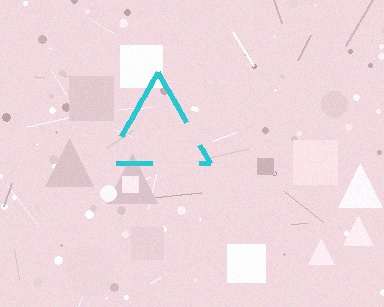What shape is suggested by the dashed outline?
The dashed outline suggests a triangle.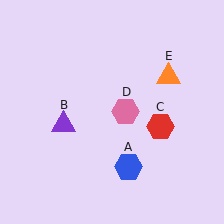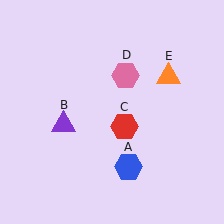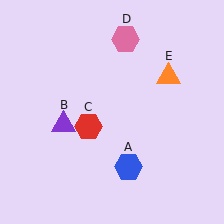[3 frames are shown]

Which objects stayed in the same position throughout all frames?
Blue hexagon (object A) and purple triangle (object B) and orange triangle (object E) remained stationary.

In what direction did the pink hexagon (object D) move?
The pink hexagon (object D) moved up.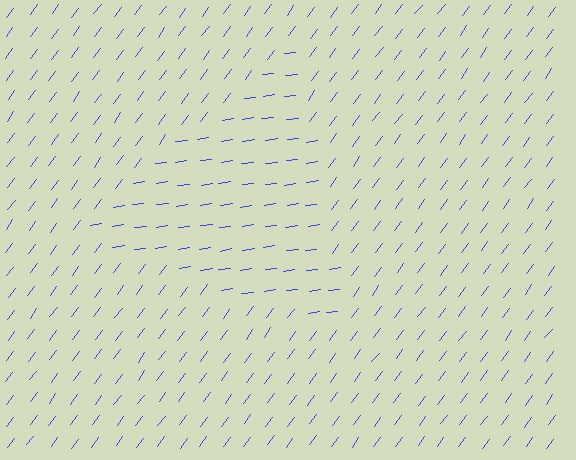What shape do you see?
I see a triangle.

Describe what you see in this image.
The image is filled with small blue line segments. A triangle region in the image has lines oriented differently from the surrounding lines, creating a visible texture boundary.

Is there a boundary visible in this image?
Yes, there is a texture boundary formed by a change in line orientation.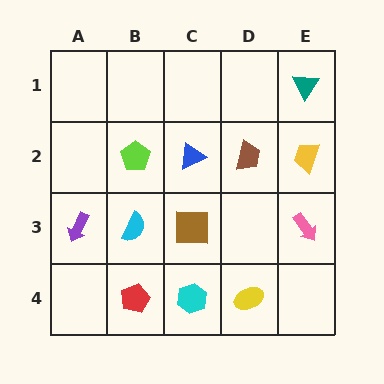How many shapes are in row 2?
4 shapes.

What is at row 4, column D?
A yellow ellipse.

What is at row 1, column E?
A teal triangle.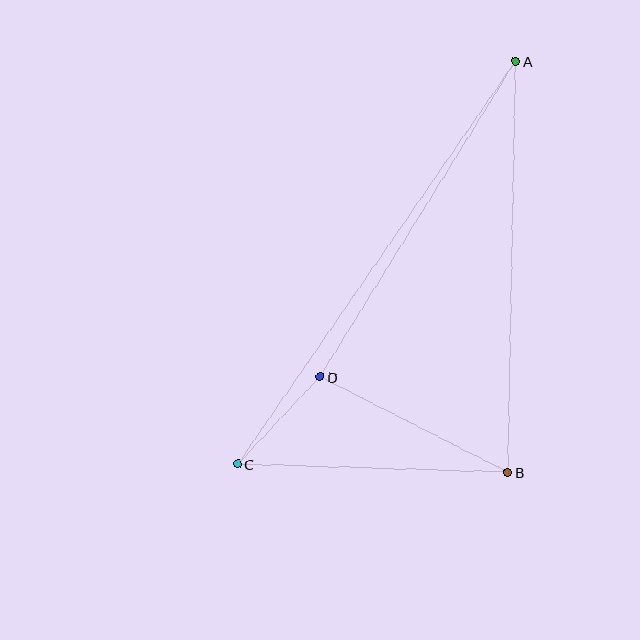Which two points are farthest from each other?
Points A and C are farthest from each other.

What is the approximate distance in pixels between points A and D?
The distance between A and D is approximately 371 pixels.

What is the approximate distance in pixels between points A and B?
The distance between A and B is approximately 411 pixels.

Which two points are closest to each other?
Points C and D are closest to each other.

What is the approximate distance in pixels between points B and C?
The distance between B and C is approximately 270 pixels.